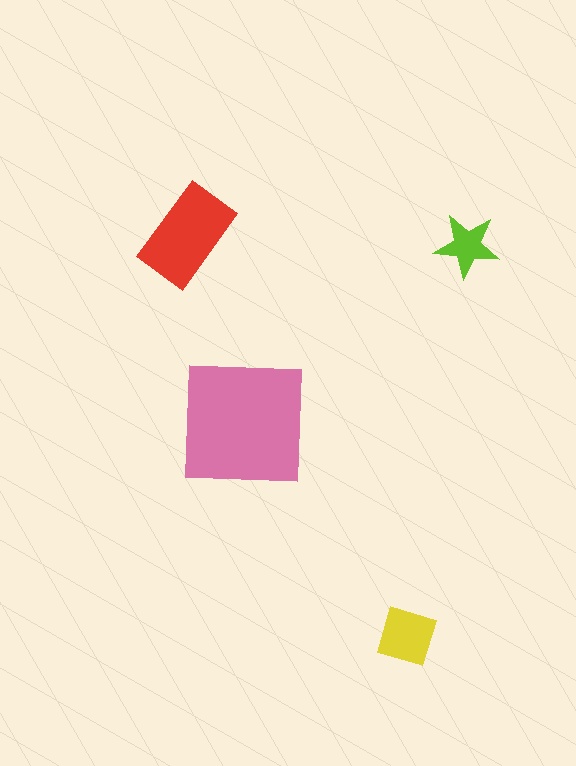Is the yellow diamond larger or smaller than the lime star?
Larger.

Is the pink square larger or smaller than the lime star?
Larger.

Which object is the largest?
The pink square.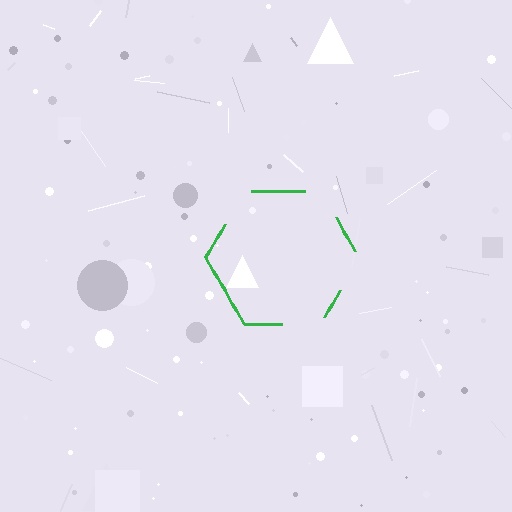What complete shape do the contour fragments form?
The contour fragments form a hexagon.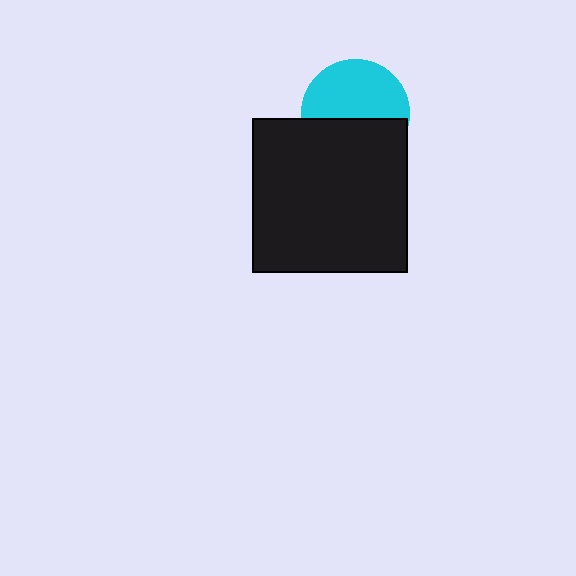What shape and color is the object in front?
The object in front is a black square.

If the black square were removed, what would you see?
You would see the complete cyan circle.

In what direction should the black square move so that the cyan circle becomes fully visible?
The black square should move down. That is the shortest direction to clear the overlap and leave the cyan circle fully visible.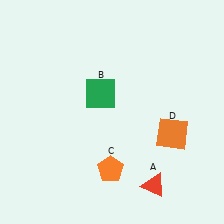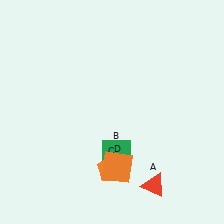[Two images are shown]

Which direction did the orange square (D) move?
The orange square (D) moved left.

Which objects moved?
The objects that moved are: the green square (B), the orange square (D).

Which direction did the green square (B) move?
The green square (B) moved down.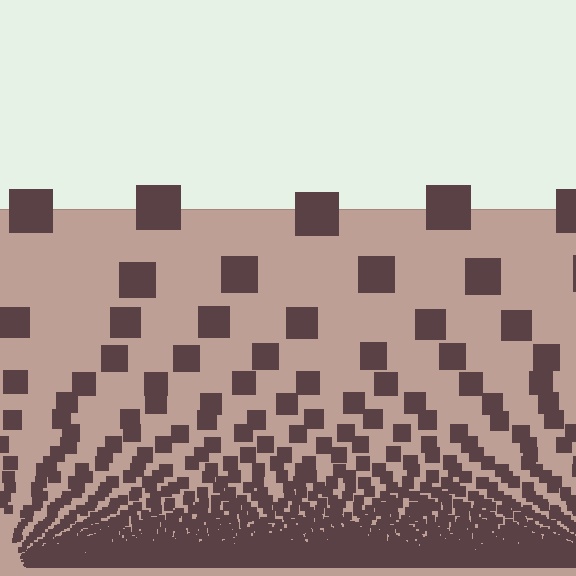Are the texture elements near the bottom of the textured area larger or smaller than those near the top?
Smaller. The gradient is inverted — elements near the bottom are smaller and denser.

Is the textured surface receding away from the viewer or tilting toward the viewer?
The surface appears to tilt toward the viewer. Texture elements get larger and sparser toward the top.